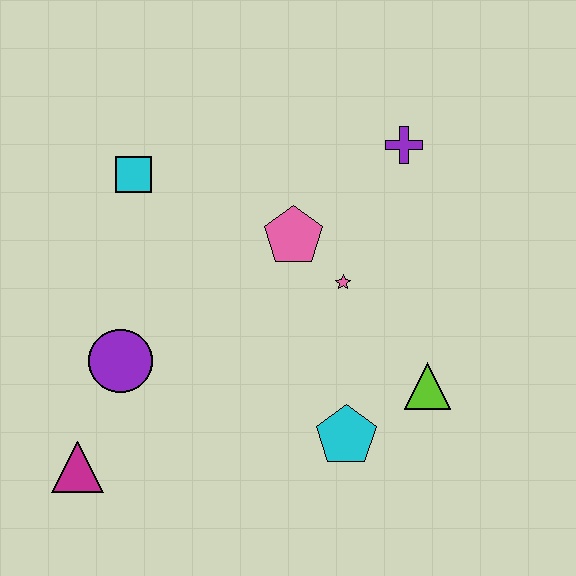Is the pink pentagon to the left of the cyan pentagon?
Yes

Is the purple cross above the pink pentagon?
Yes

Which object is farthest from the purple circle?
The purple cross is farthest from the purple circle.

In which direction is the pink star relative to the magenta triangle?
The pink star is to the right of the magenta triangle.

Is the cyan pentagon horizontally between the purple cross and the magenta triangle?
Yes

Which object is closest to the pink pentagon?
The pink star is closest to the pink pentagon.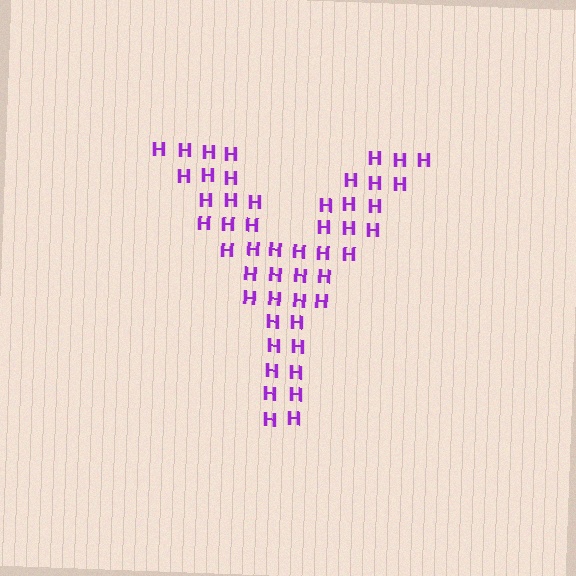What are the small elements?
The small elements are letter H's.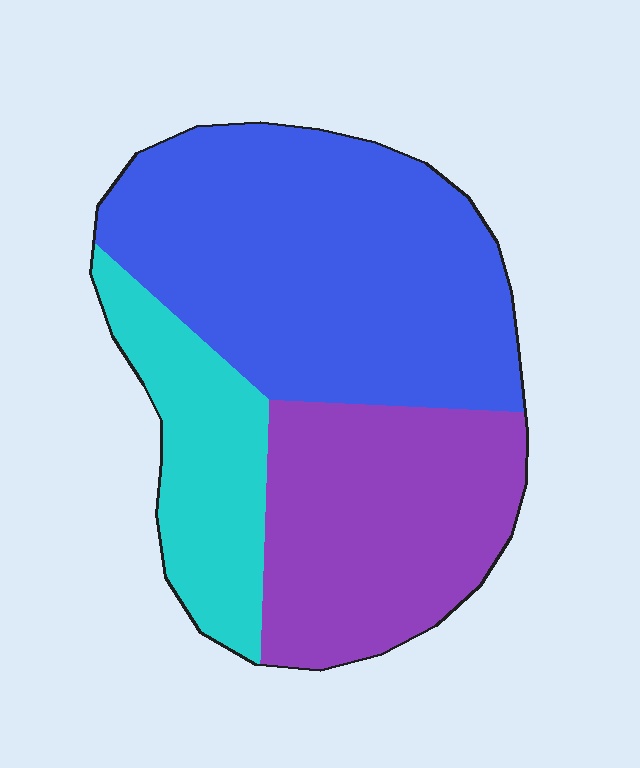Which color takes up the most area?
Blue, at roughly 50%.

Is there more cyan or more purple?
Purple.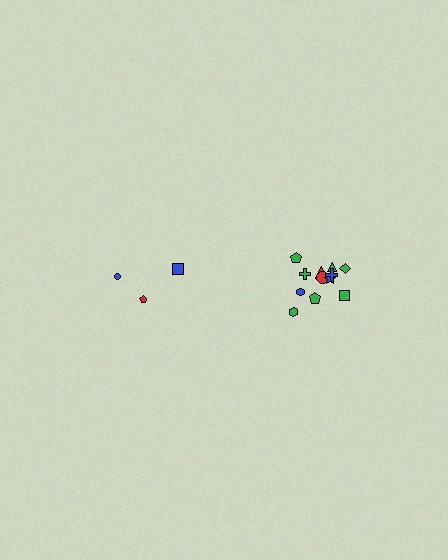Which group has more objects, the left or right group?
The right group.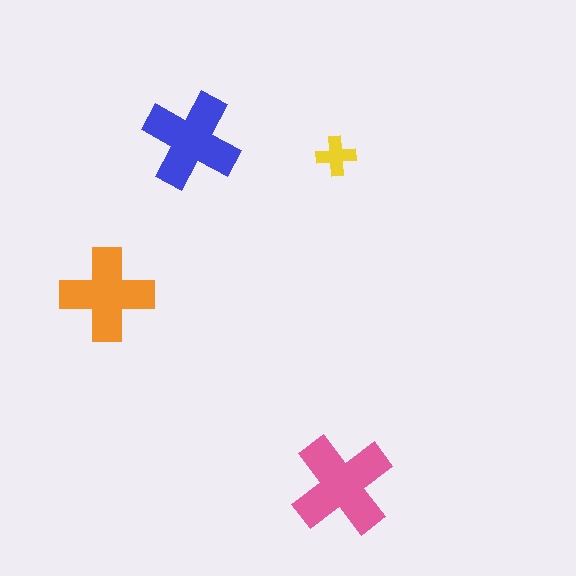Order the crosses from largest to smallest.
the pink one, the blue one, the orange one, the yellow one.